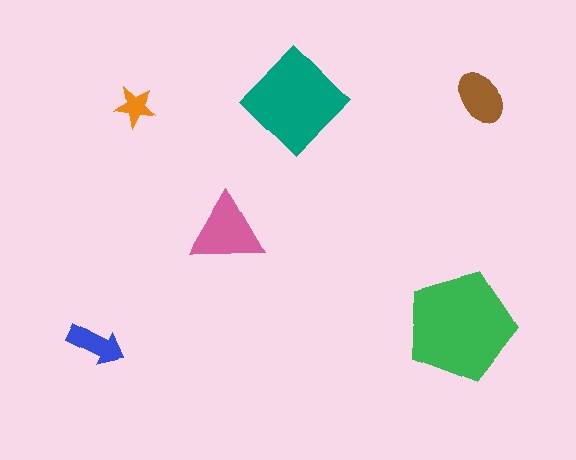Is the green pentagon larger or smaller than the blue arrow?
Larger.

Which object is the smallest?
The orange star.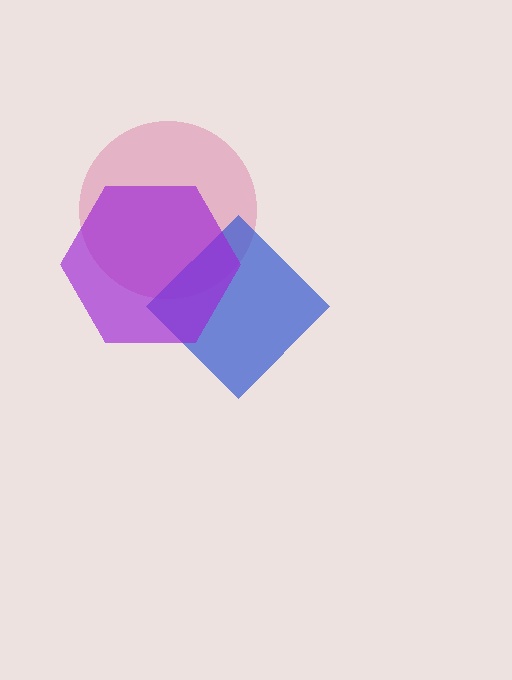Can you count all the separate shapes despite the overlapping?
Yes, there are 3 separate shapes.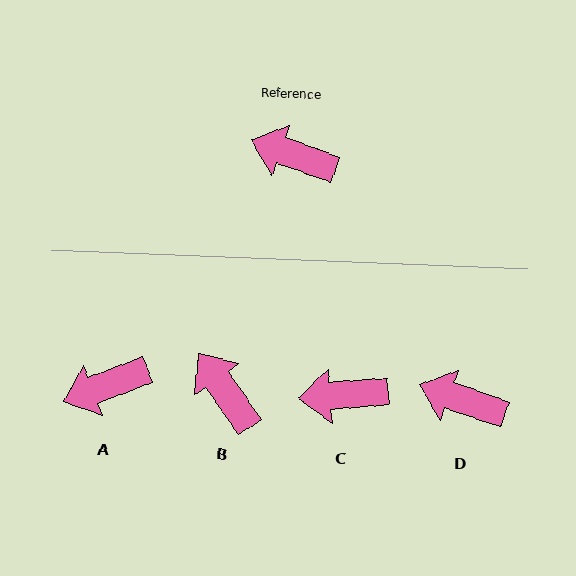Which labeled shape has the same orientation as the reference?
D.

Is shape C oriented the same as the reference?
No, it is off by about 24 degrees.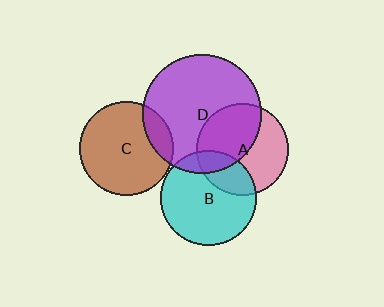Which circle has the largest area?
Circle D (purple).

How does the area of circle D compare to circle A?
Approximately 1.7 times.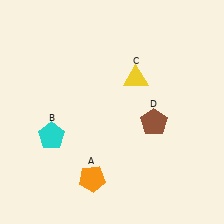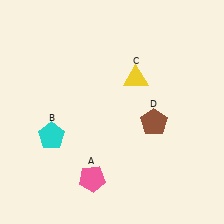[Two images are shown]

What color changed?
The pentagon (A) changed from orange in Image 1 to pink in Image 2.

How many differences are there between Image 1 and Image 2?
There is 1 difference between the two images.